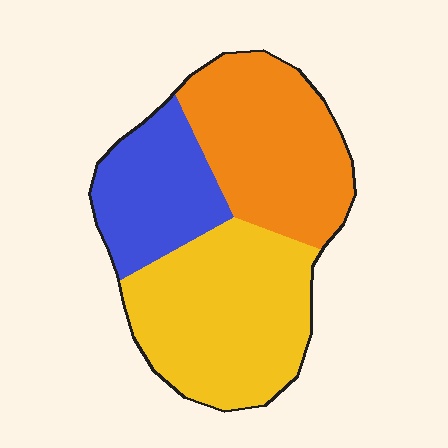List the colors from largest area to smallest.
From largest to smallest: yellow, orange, blue.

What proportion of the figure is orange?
Orange covers about 35% of the figure.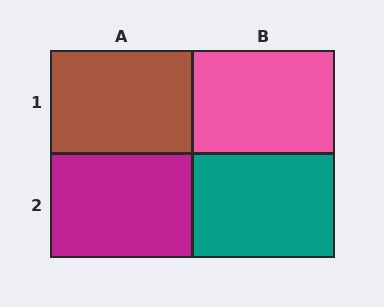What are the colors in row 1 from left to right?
Brown, pink.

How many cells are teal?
1 cell is teal.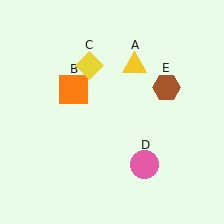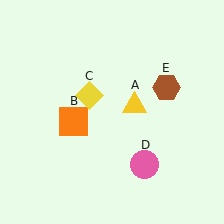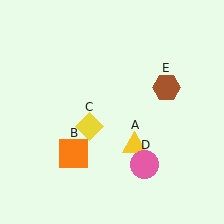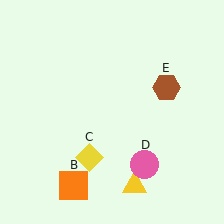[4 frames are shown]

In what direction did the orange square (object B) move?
The orange square (object B) moved down.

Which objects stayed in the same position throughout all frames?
Pink circle (object D) and brown hexagon (object E) remained stationary.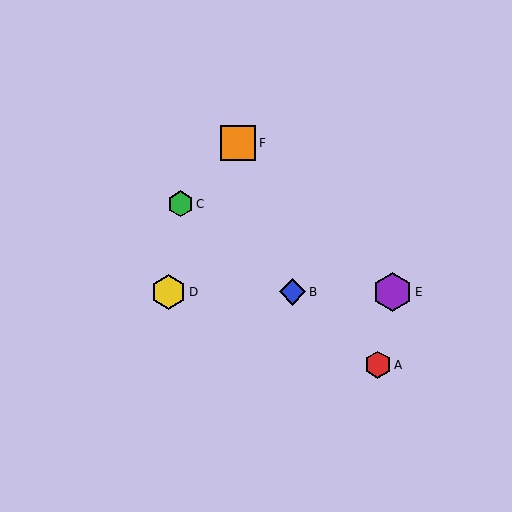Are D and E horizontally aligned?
Yes, both are at y≈292.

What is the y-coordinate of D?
Object D is at y≈292.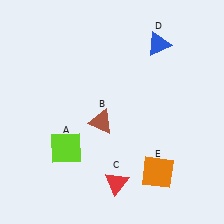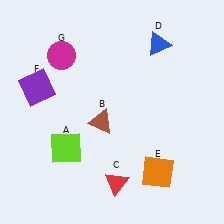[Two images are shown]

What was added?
A purple square (F), a magenta circle (G) were added in Image 2.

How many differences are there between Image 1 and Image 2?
There are 2 differences between the two images.